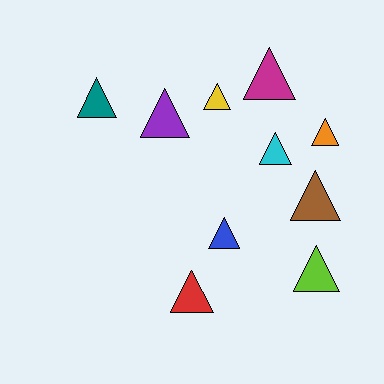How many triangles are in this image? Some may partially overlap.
There are 10 triangles.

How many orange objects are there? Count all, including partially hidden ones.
There is 1 orange object.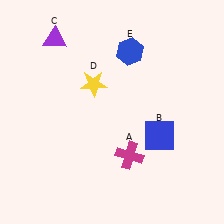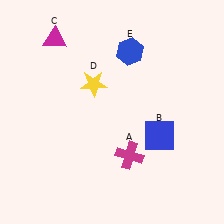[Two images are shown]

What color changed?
The triangle (C) changed from purple in Image 1 to magenta in Image 2.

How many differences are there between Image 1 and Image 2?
There is 1 difference between the two images.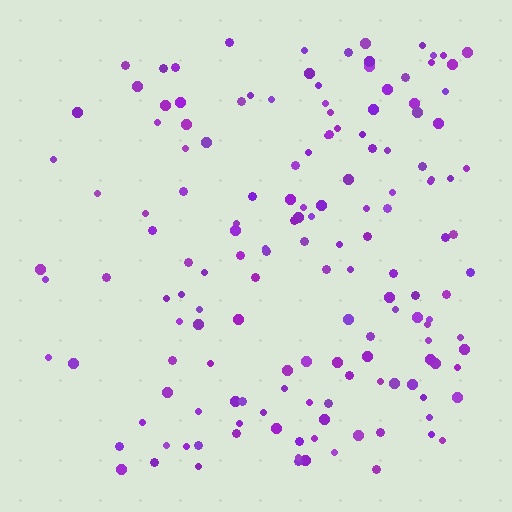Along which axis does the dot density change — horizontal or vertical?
Horizontal.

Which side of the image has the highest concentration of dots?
The right.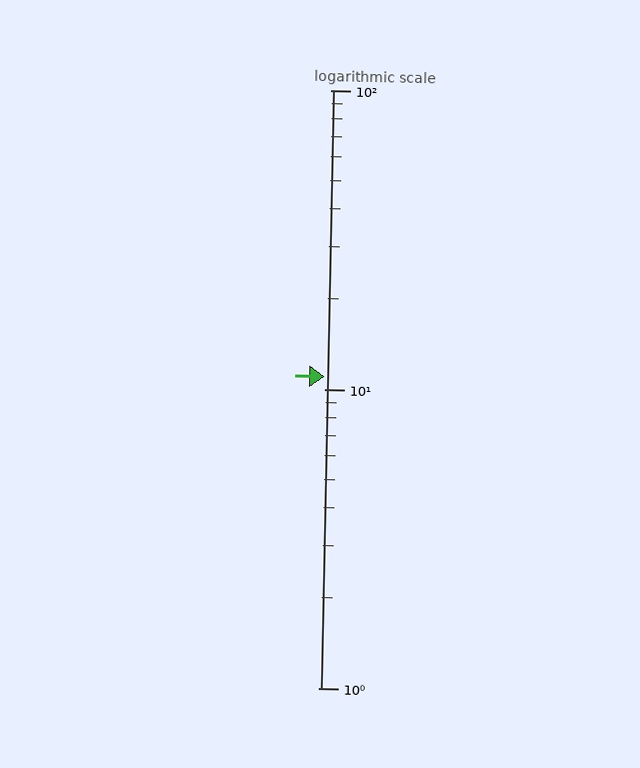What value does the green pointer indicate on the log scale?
The pointer indicates approximately 11.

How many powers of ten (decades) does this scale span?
The scale spans 2 decades, from 1 to 100.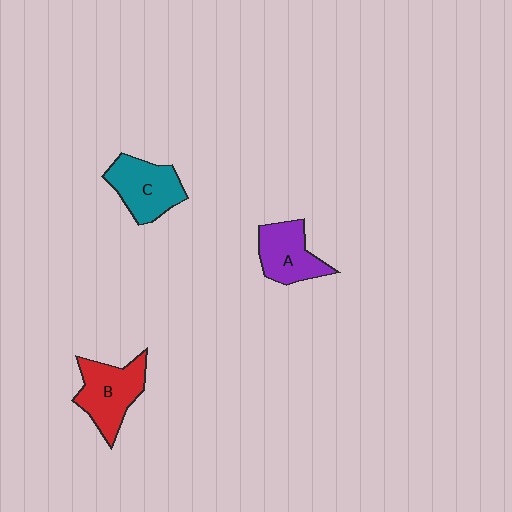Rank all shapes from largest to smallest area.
From largest to smallest: B (red), C (teal), A (purple).